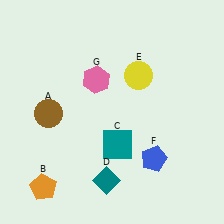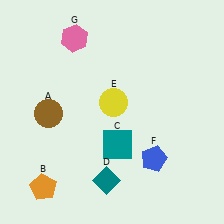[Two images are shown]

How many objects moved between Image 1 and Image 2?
2 objects moved between the two images.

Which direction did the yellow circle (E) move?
The yellow circle (E) moved down.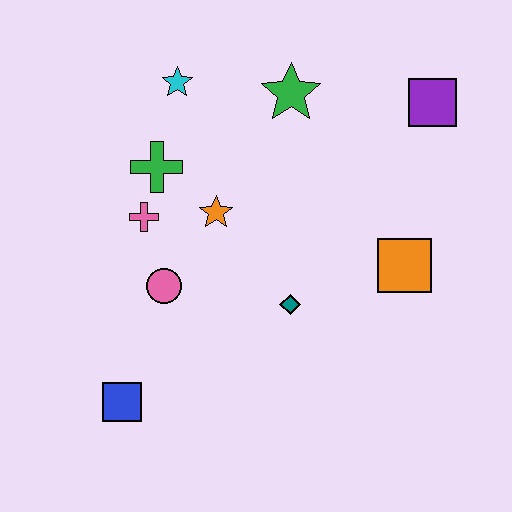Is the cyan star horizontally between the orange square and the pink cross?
Yes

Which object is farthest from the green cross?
The purple square is farthest from the green cross.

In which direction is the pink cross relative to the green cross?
The pink cross is below the green cross.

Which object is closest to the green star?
The cyan star is closest to the green star.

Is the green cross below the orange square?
No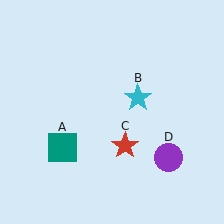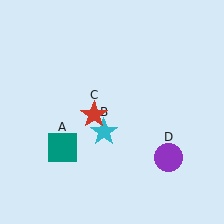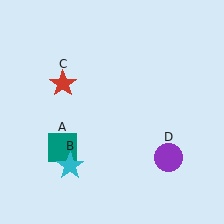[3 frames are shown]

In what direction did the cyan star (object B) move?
The cyan star (object B) moved down and to the left.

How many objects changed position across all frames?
2 objects changed position: cyan star (object B), red star (object C).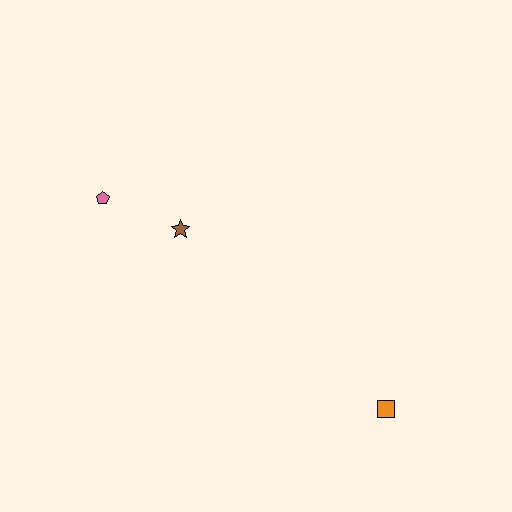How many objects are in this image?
There are 3 objects.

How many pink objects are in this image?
There is 1 pink object.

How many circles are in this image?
There are no circles.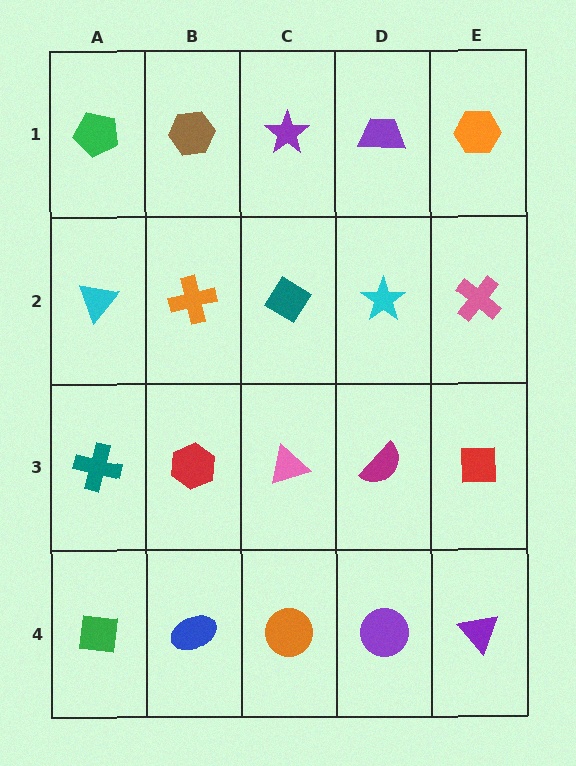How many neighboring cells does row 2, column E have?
3.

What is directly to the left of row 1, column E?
A purple trapezoid.